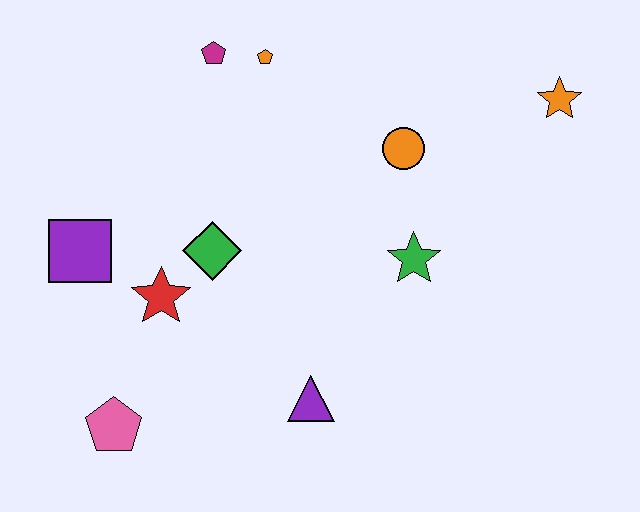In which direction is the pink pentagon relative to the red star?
The pink pentagon is below the red star.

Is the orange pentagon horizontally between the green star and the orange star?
No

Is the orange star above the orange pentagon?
No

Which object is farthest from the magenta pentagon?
The pink pentagon is farthest from the magenta pentagon.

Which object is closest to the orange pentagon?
The magenta pentagon is closest to the orange pentagon.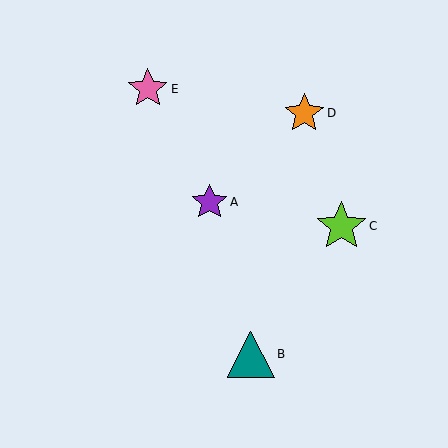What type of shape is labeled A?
Shape A is a purple star.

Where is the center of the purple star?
The center of the purple star is at (210, 202).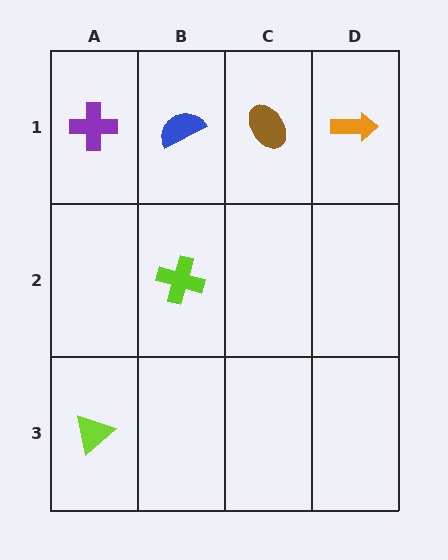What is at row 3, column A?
A lime triangle.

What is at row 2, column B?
A lime cross.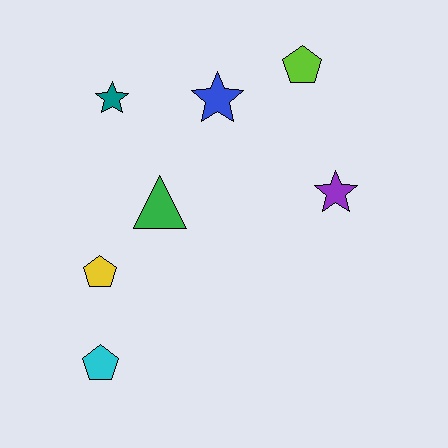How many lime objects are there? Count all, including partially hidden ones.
There is 1 lime object.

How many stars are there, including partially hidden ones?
There are 3 stars.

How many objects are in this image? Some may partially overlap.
There are 7 objects.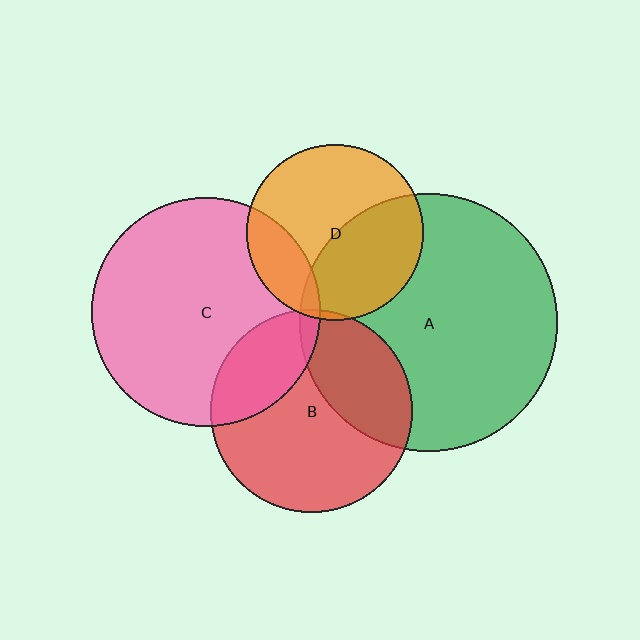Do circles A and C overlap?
Yes.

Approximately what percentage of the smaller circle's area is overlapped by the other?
Approximately 5%.